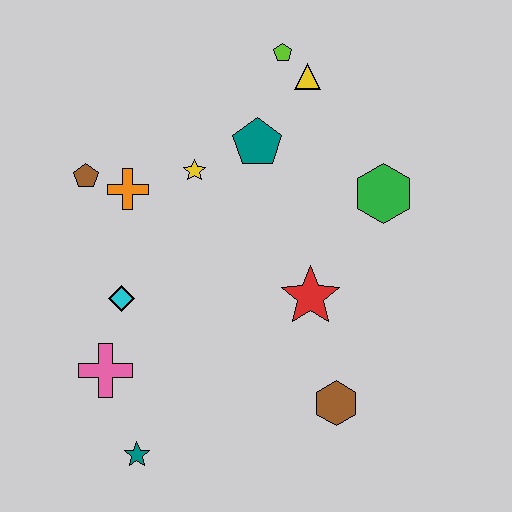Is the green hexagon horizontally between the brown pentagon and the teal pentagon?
No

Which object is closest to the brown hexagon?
The red star is closest to the brown hexagon.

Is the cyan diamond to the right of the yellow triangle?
No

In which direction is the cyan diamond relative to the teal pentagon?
The cyan diamond is below the teal pentagon.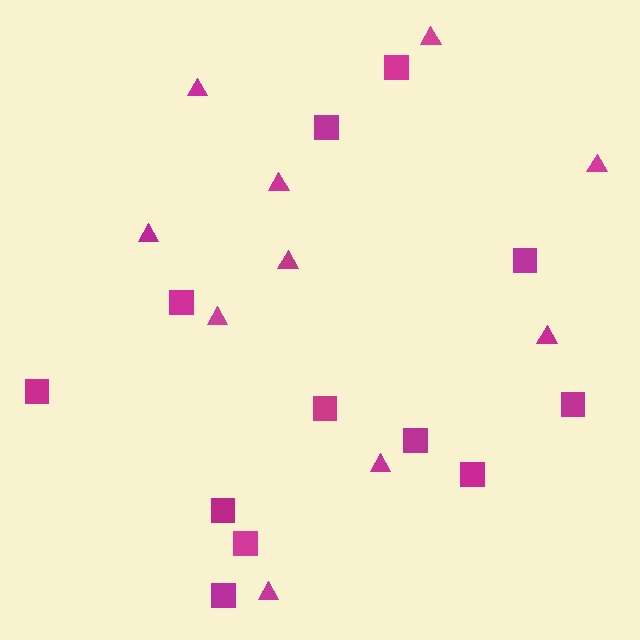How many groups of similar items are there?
There are 2 groups: one group of triangles (10) and one group of squares (12).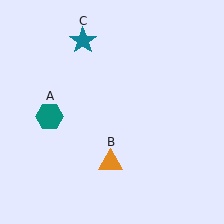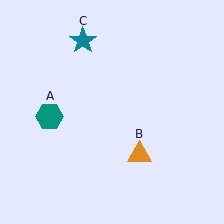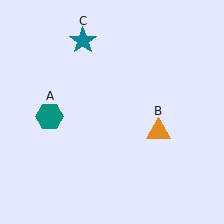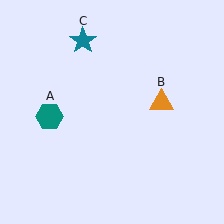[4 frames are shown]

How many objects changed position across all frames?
1 object changed position: orange triangle (object B).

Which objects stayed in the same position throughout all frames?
Teal hexagon (object A) and teal star (object C) remained stationary.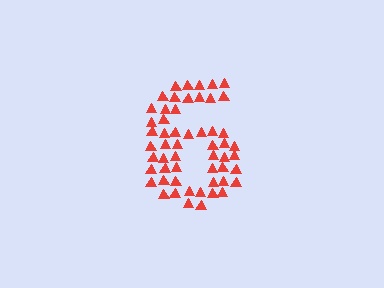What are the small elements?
The small elements are triangles.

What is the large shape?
The large shape is the digit 6.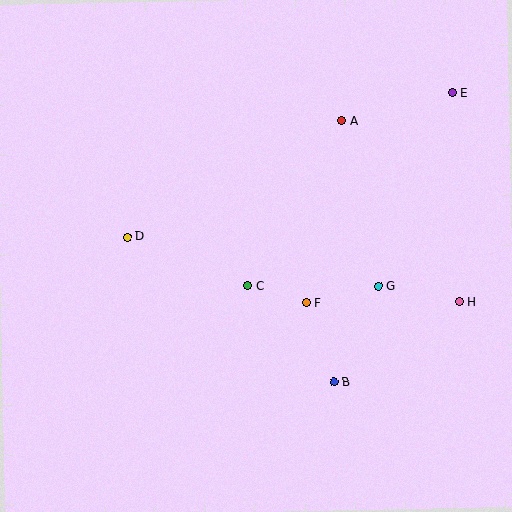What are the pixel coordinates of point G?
Point G is at (378, 286).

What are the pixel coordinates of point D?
Point D is at (127, 237).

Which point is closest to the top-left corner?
Point D is closest to the top-left corner.